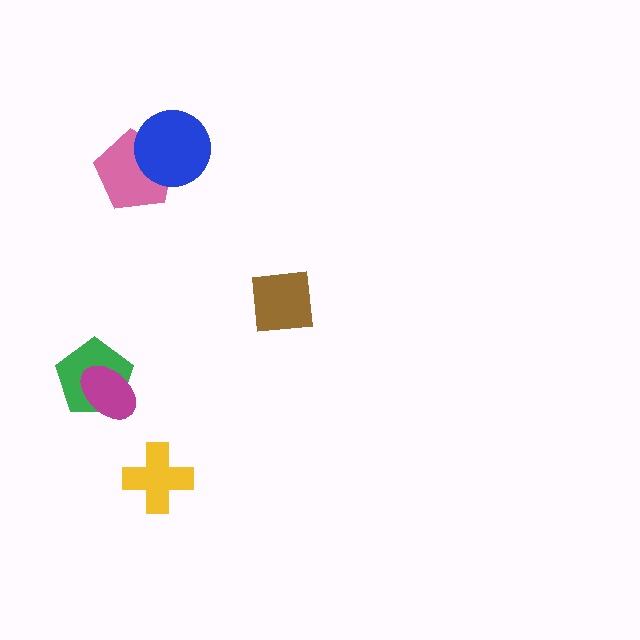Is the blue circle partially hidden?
No, no other shape covers it.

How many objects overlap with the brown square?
0 objects overlap with the brown square.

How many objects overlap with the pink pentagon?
1 object overlaps with the pink pentagon.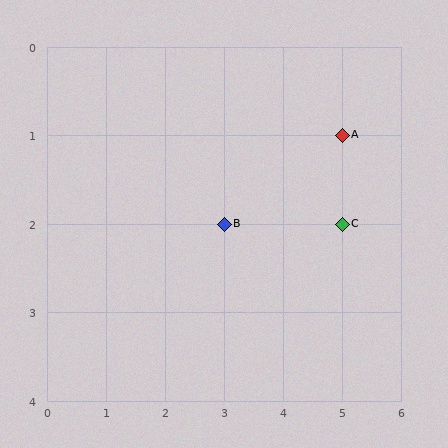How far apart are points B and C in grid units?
Points B and C are 2 columns apart.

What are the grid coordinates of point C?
Point C is at grid coordinates (5, 2).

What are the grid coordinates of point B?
Point B is at grid coordinates (3, 2).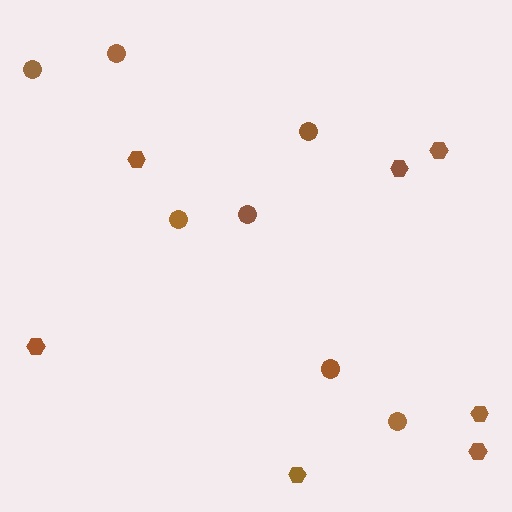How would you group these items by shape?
There are 2 groups: one group of circles (7) and one group of hexagons (7).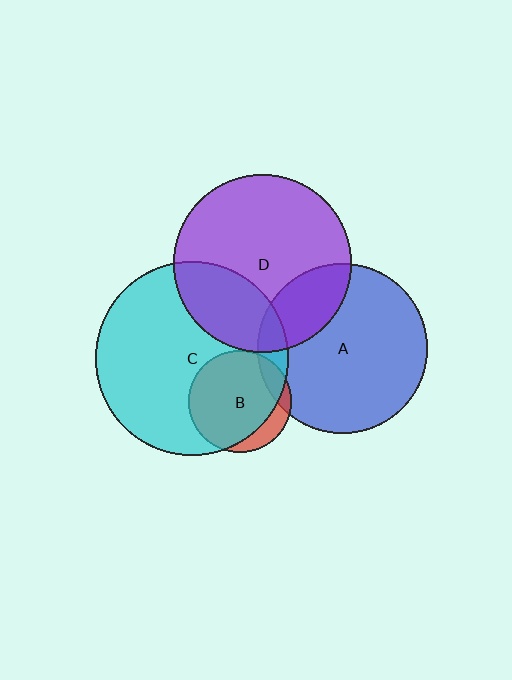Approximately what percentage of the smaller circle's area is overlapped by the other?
Approximately 85%.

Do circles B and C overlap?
Yes.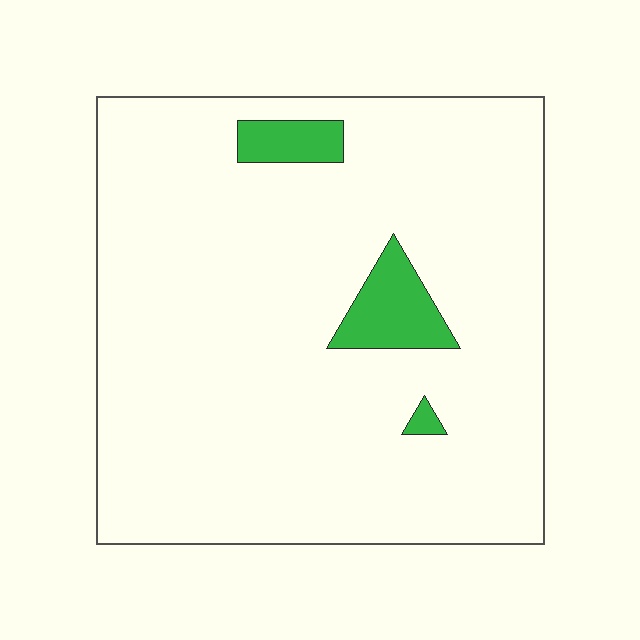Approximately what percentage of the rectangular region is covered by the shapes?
Approximately 5%.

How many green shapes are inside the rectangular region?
3.